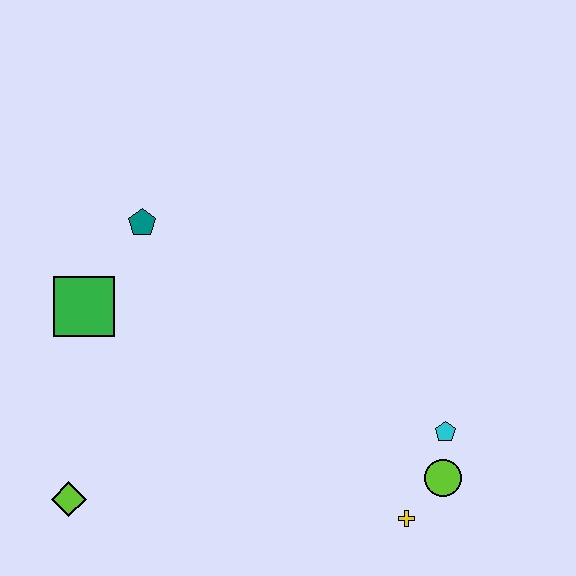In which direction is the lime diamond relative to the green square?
The lime diamond is below the green square.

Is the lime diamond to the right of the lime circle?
No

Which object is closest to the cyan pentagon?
The lime circle is closest to the cyan pentagon.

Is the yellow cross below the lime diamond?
Yes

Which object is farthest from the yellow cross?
The teal pentagon is farthest from the yellow cross.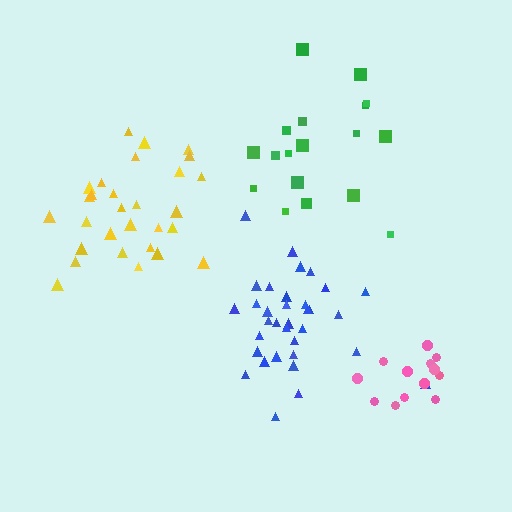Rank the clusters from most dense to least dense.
pink, blue, yellow, green.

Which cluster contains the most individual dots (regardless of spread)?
Blue (34).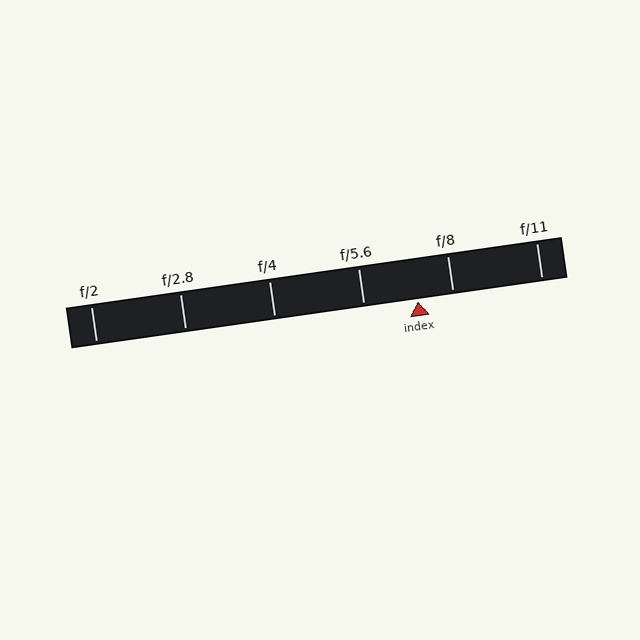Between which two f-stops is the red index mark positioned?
The index mark is between f/5.6 and f/8.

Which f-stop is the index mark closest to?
The index mark is closest to f/8.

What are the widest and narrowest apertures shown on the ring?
The widest aperture shown is f/2 and the narrowest is f/11.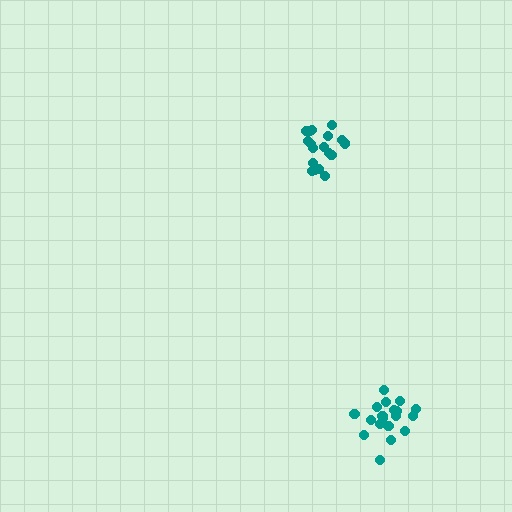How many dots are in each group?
Group 1: 18 dots, Group 2: 20 dots (38 total).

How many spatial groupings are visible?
There are 2 spatial groupings.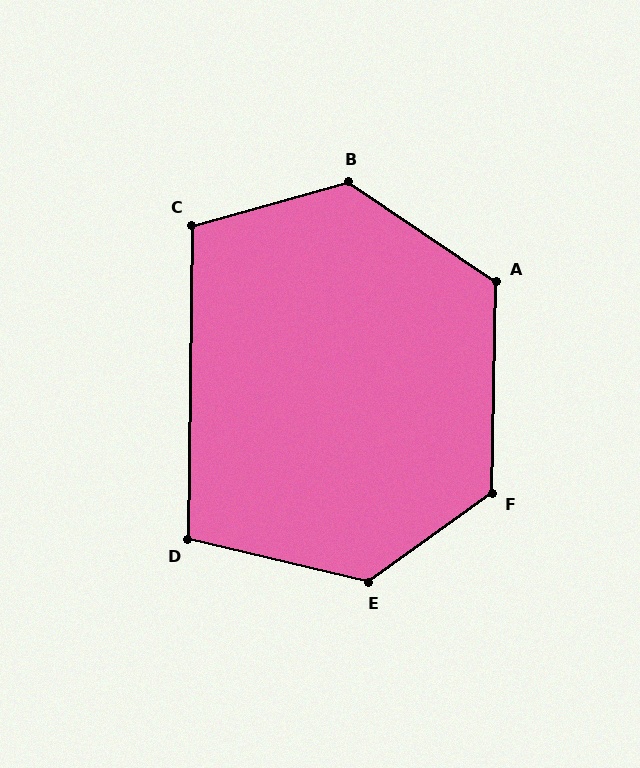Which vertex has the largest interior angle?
E, at approximately 131 degrees.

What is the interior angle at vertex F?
Approximately 127 degrees (obtuse).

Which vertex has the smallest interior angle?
D, at approximately 103 degrees.